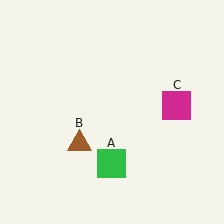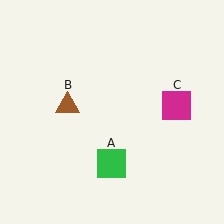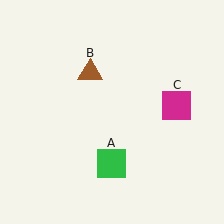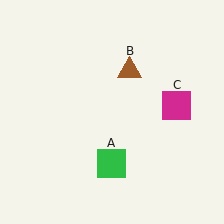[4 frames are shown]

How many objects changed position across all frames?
1 object changed position: brown triangle (object B).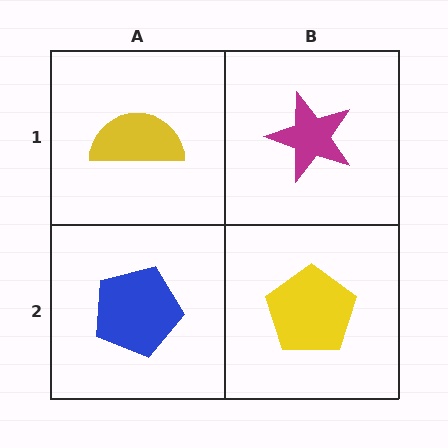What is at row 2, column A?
A blue pentagon.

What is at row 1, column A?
A yellow semicircle.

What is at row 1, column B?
A magenta star.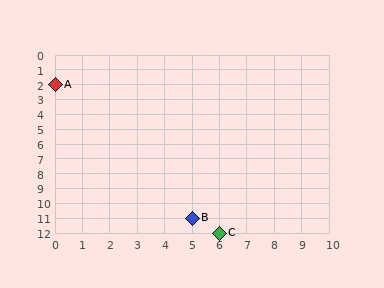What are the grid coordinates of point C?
Point C is at grid coordinates (6, 12).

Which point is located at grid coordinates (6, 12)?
Point C is at (6, 12).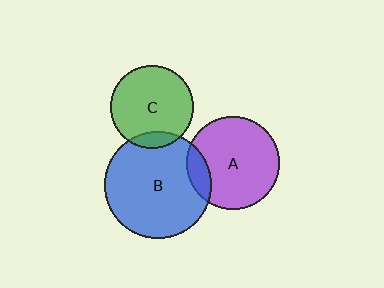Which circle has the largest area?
Circle B (blue).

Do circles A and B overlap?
Yes.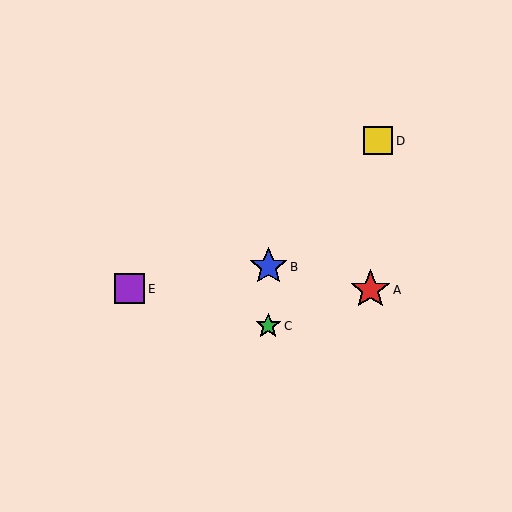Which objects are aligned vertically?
Objects B, C are aligned vertically.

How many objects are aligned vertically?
2 objects (B, C) are aligned vertically.